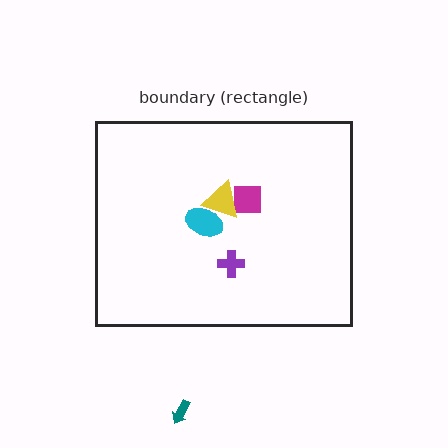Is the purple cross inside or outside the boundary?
Inside.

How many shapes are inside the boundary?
4 inside, 1 outside.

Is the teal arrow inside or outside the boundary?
Outside.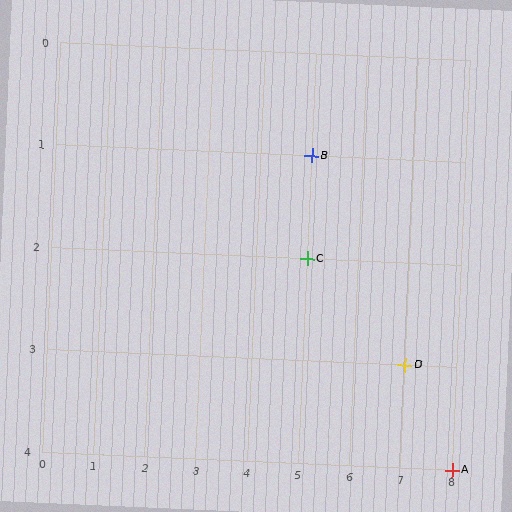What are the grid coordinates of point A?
Point A is at grid coordinates (8, 4).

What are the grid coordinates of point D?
Point D is at grid coordinates (7, 3).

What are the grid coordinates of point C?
Point C is at grid coordinates (5, 2).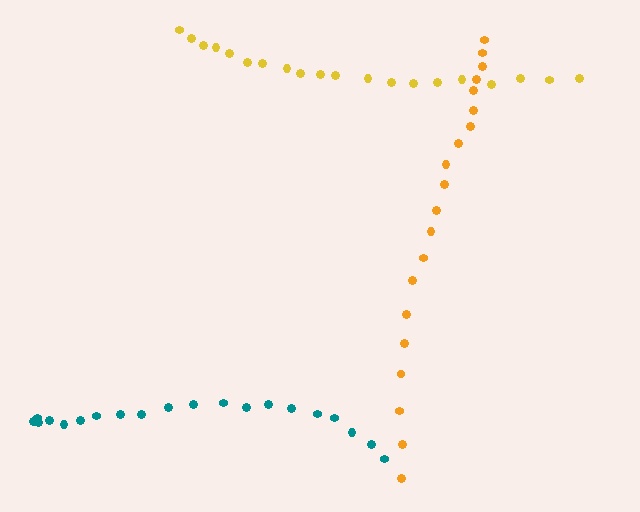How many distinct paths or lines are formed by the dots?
There are 3 distinct paths.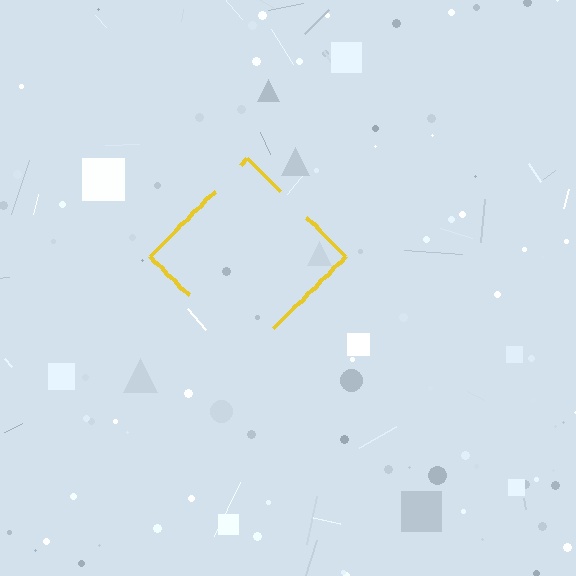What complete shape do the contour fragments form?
The contour fragments form a diamond.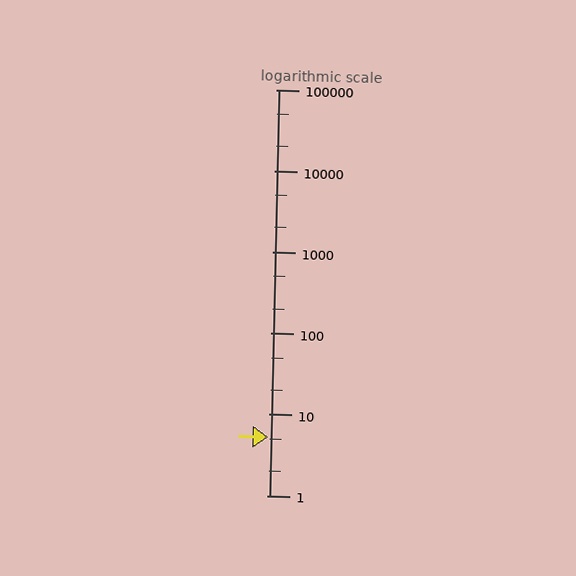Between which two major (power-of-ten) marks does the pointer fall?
The pointer is between 1 and 10.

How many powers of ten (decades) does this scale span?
The scale spans 5 decades, from 1 to 100000.